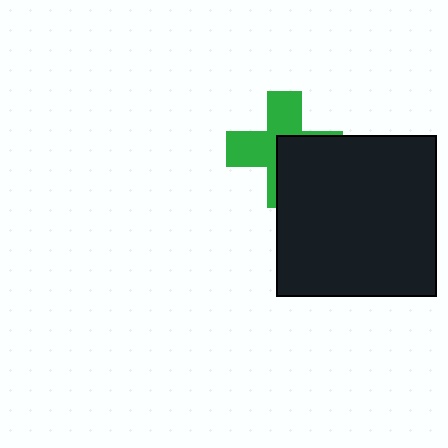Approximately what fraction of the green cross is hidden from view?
Roughly 46% of the green cross is hidden behind the black square.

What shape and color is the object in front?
The object in front is a black square.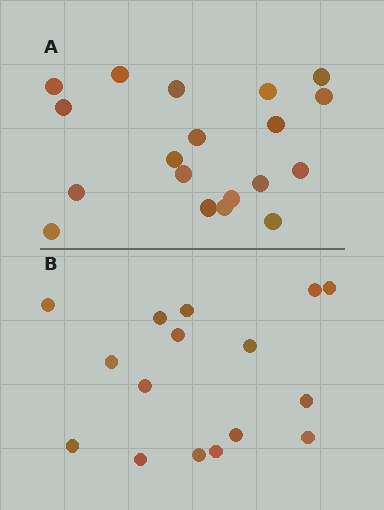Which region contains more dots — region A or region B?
Region A (the top region) has more dots.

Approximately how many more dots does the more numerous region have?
Region A has just a few more — roughly 2 or 3 more dots than region B.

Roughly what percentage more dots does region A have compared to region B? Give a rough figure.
About 20% more.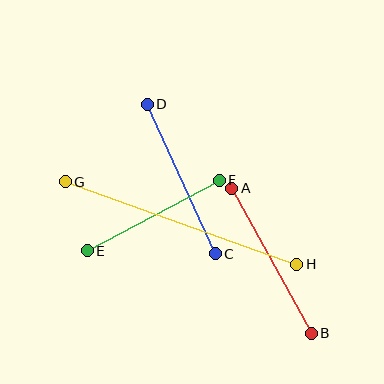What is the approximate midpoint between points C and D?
The midpoint is at approximately (181, 179) pixels.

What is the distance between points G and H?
The distance is approximately 246 pixels.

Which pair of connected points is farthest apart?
Points G and H are farthest apart.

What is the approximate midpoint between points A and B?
The midpoint is at approximately (272, 261) pixels.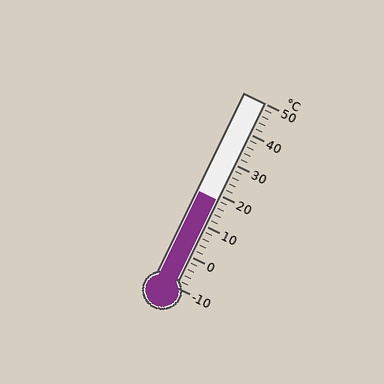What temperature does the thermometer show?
The thermometer shows approximately 18°C.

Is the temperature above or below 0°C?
The temperature is above 0°C.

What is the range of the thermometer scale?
The thermometer scale ranges from -10°C to 50°C.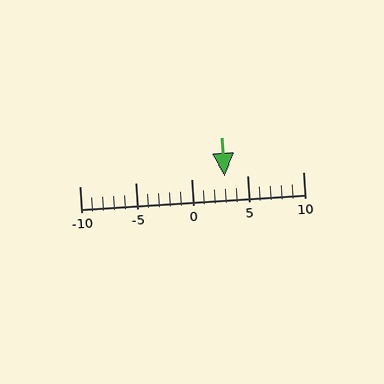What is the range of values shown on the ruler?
The ruler shows values from -10 to 10.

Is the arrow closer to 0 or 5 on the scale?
The arrow is closer to 5.